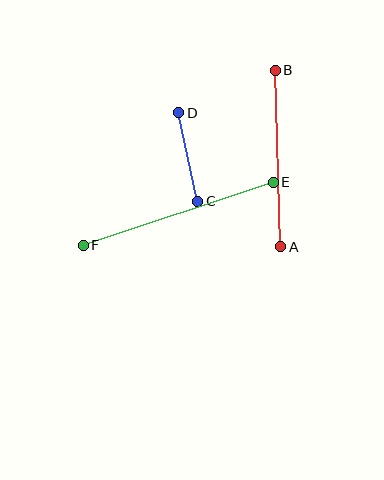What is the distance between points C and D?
The distance is approximately 91 pixels.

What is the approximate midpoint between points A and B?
The midpoint is at approximately (278, 158) pixels.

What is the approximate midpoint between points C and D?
The midpoint is at approximately (188, 157) pixels.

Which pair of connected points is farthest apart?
Points E and F are farthest apart.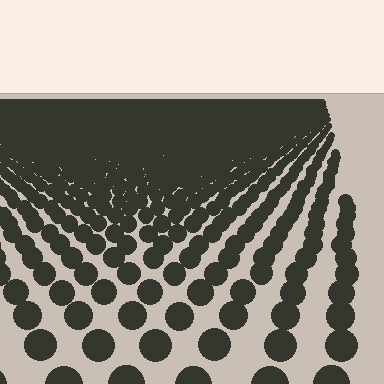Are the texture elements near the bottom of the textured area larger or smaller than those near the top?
Larger. Near the bottom, elements are closer to the viewer and appear at a bigger on-screen size.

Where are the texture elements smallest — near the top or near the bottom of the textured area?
Near the top.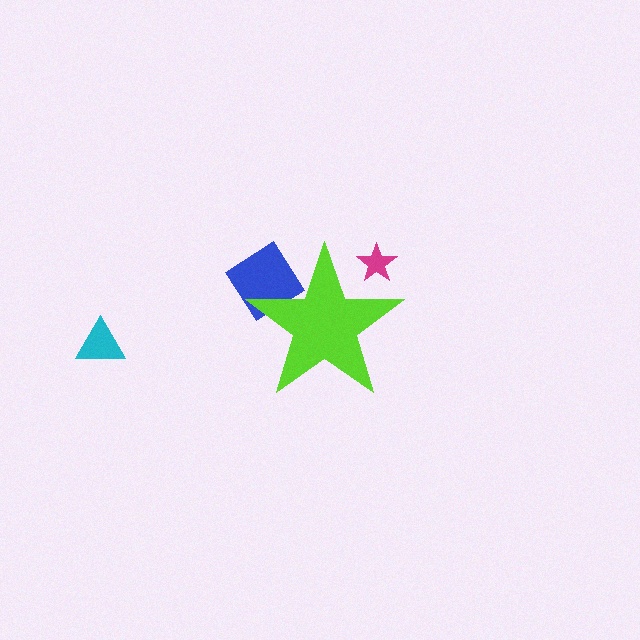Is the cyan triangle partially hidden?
No, the cyan triangle is fully visible.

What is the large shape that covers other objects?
A lime star.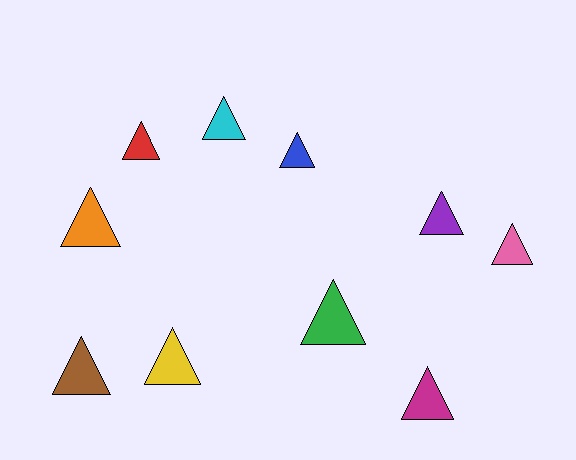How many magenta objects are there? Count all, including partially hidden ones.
There is 1 magenta object.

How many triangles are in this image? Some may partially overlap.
There are 10 triangles.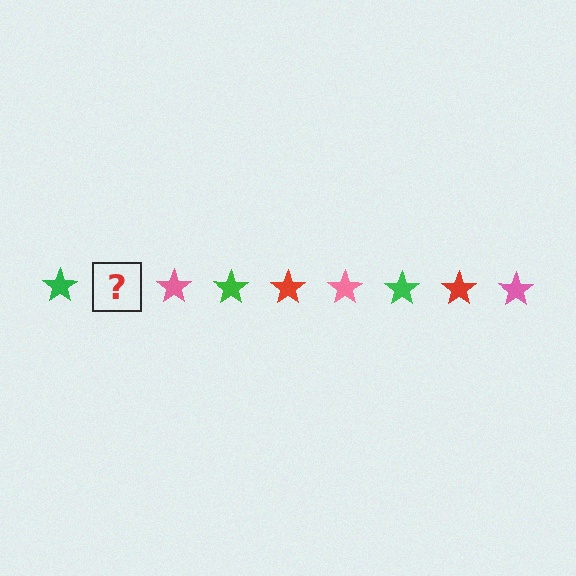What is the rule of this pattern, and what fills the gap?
The rule is that the pattern cycles through green, red, pink stars. The gap should be filled with a red star.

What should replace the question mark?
The question mark should be replaced with a red star.